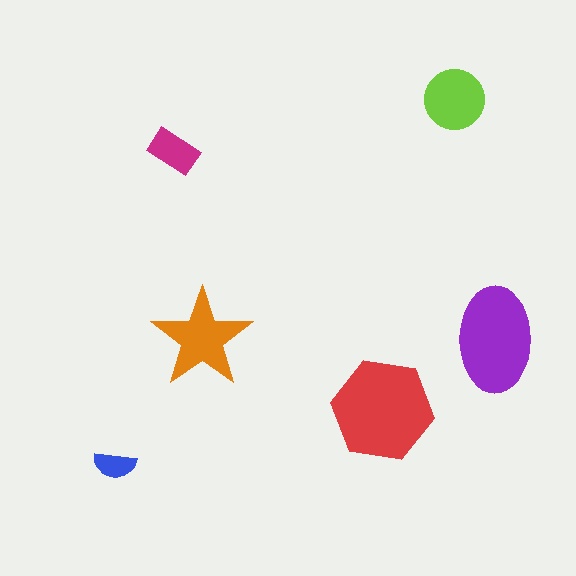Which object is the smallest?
The blue semicircle.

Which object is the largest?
The red hexagon.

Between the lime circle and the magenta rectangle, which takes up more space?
The lime circle.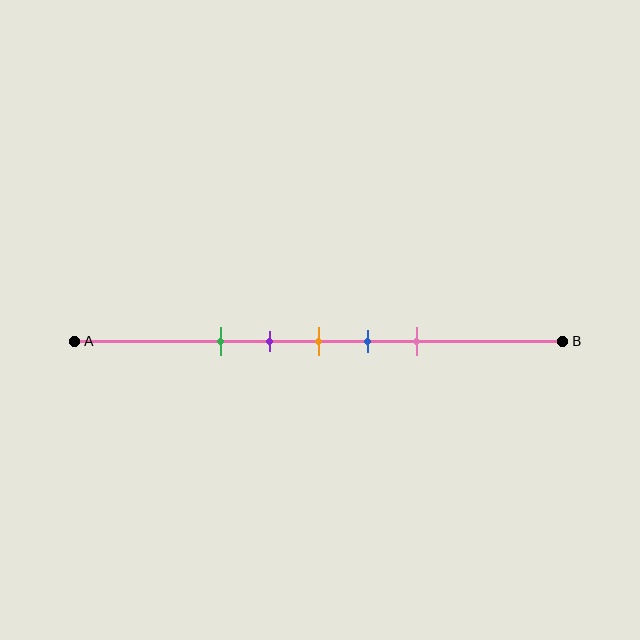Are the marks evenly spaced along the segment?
Yes, the marks are approximately evenly spaced.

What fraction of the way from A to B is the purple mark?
The purple mark is approximately 40% (0.4) of the way from A to B.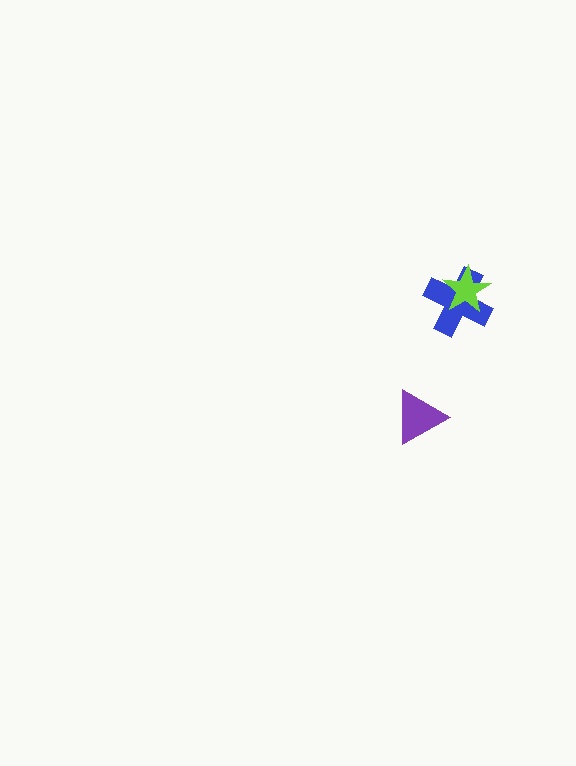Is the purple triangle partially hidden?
No, no other shape covers it.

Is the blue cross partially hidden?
Yes, it is partially covered by another shape.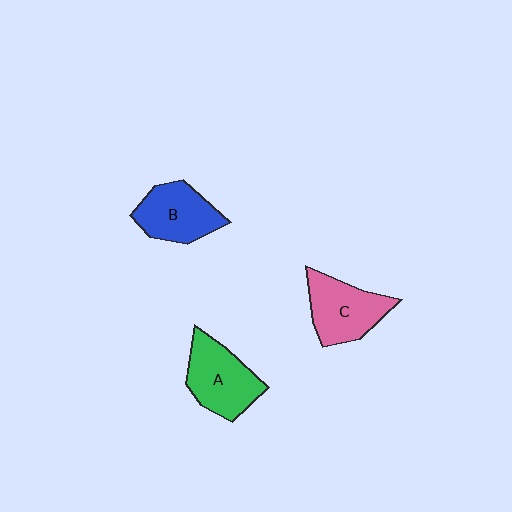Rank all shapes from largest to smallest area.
From largest to smallest: A (green), C (pink), B (blue).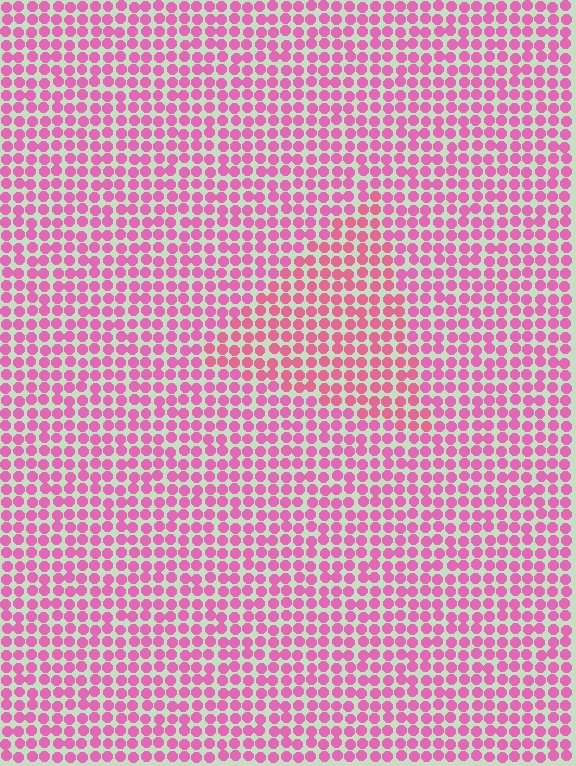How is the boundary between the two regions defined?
The boundary is defined purely by a slight shift in hue (about 18 degrees). Spacing, size, and orientation are identical on both sides.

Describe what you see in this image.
The image is filled with small pink elements in a uniform arrangement. A triangle-shaped region is visible where the elements are tinted to a slightly different hue, forming a subtle color boundary.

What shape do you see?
I see a triangle.